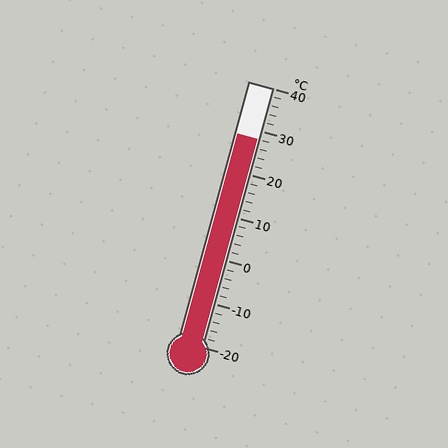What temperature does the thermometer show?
The thermometer shows approximately 28°C.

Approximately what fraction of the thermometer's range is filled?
The thermometer is filled to approximately 80% of its range.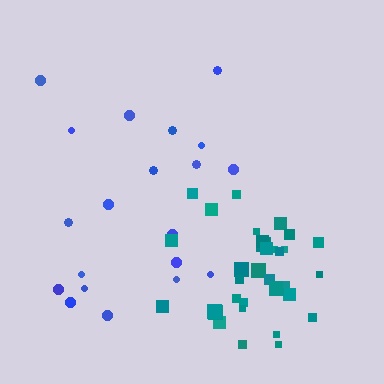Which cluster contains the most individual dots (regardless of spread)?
Teal (33).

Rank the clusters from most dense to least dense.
teal, blue.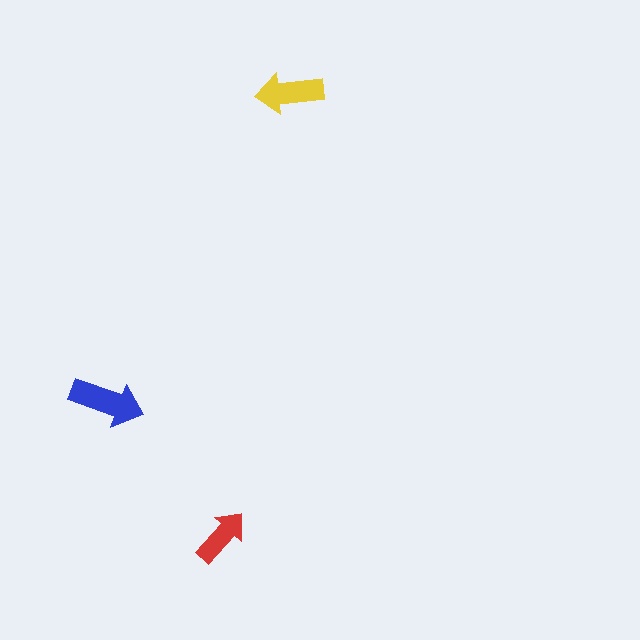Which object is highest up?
The yellow arrow is topmost.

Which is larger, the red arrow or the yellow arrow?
The yellow one.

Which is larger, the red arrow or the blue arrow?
The blue one.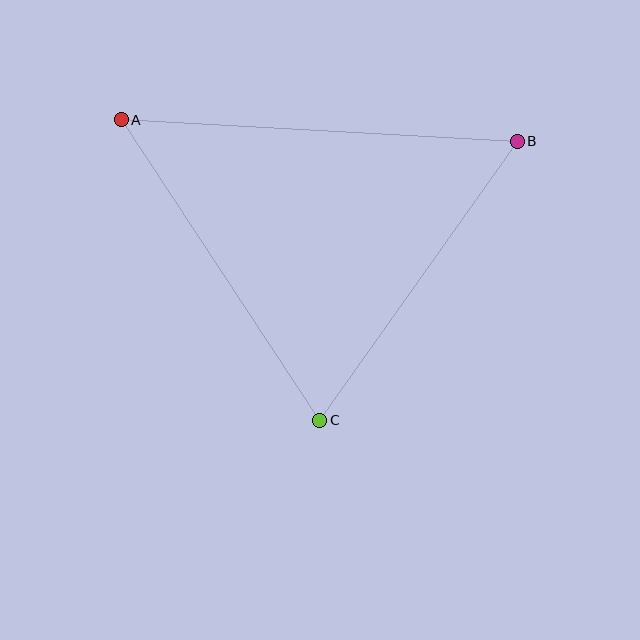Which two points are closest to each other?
Points B and C are closest to each other.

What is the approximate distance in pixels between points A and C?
The distance between A and C is approximately 360 pixels.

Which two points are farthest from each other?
Points A and B are farthest from each other.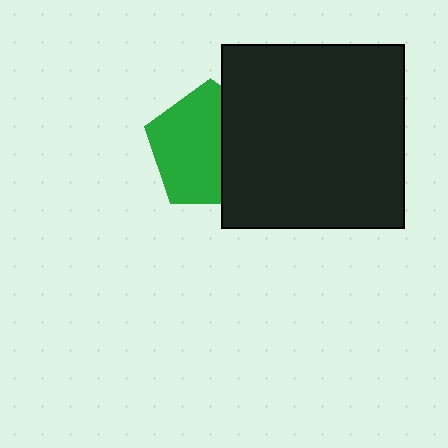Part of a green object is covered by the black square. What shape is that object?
It is a pentagon.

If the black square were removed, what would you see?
You would see the complete green pentagon.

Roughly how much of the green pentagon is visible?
About half of it is visible (roughly 61%).